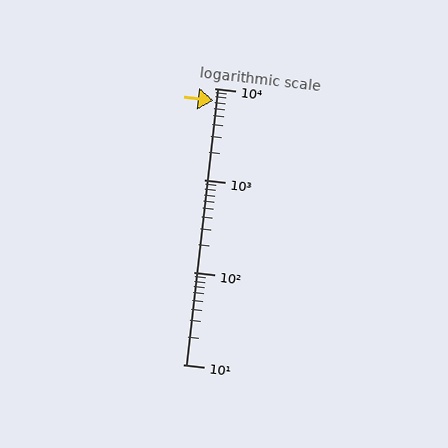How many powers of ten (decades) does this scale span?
The scale spans 3 decades, from 10 to 10000.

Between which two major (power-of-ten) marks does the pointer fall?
The pointer is between 1000 and 10000.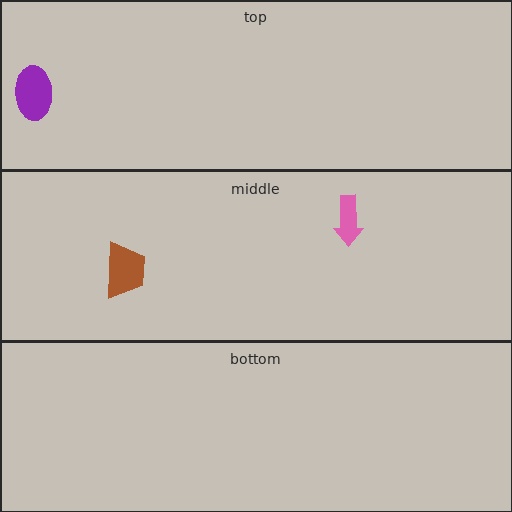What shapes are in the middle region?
The brown trapezoid, the pink arrow.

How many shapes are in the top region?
1.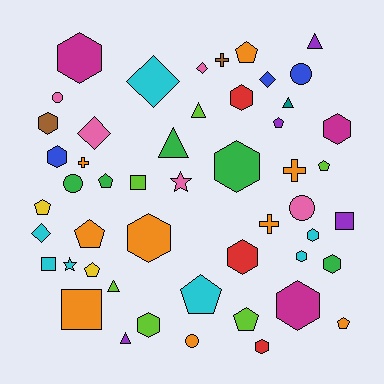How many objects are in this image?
There are 50 objects.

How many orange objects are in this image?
There are 9 orange objects.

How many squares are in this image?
There are 4 squares.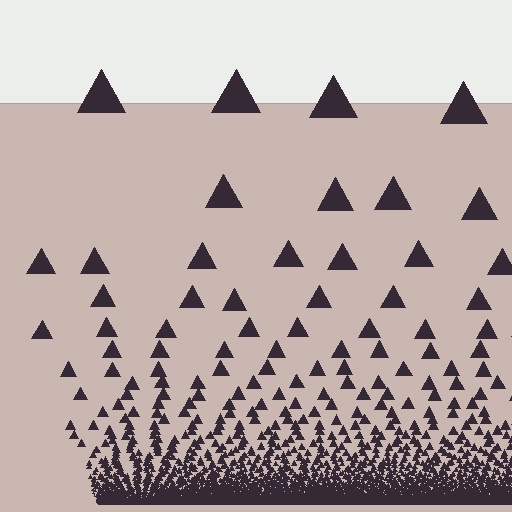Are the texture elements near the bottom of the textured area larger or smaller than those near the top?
Smaller. The gradient is inverted — elements near the bottom are smaller and denser.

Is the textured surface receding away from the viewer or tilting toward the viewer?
The surface appears to tilt toward the viewer. Texture elements get larger and sparser toward the top.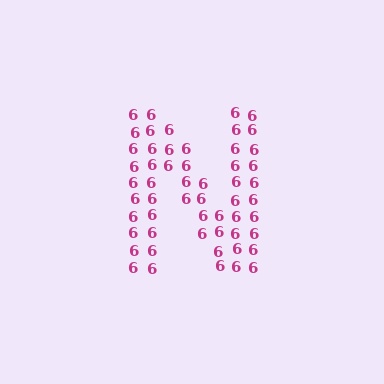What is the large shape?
The large shape is the letter N.